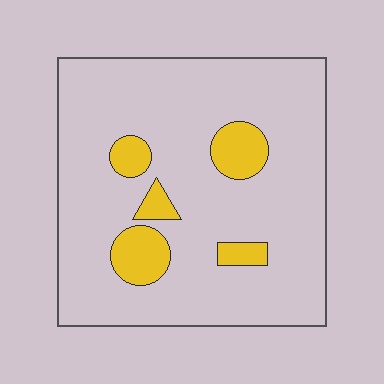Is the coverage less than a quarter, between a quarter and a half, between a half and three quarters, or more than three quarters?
Less than a quarter.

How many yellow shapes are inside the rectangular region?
5.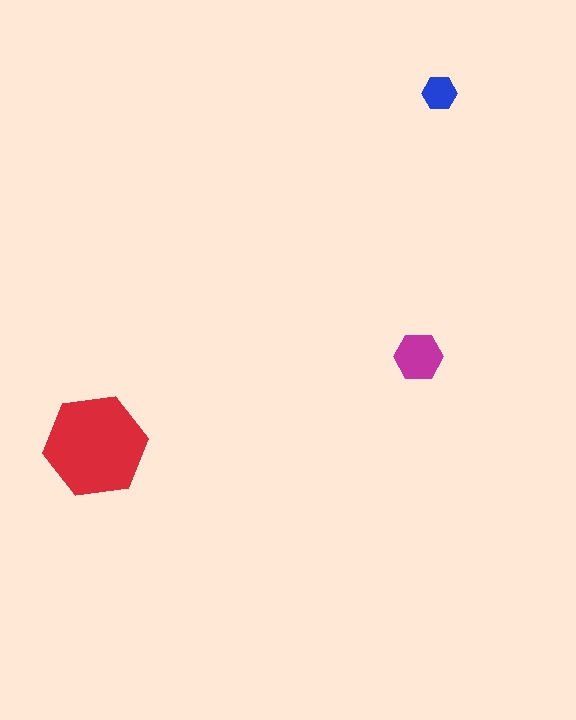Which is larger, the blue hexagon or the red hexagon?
The red one.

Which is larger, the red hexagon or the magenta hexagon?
The red one.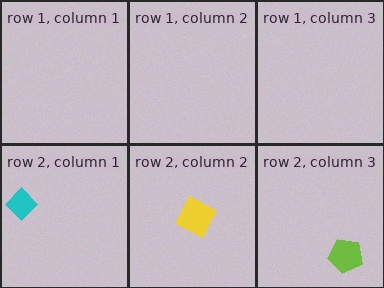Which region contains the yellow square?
The row 2, column 2 region.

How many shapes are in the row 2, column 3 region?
1.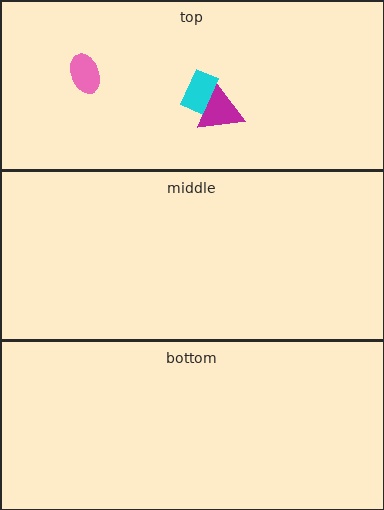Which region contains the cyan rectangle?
The top region.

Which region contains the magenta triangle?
The top region.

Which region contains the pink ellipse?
The top region.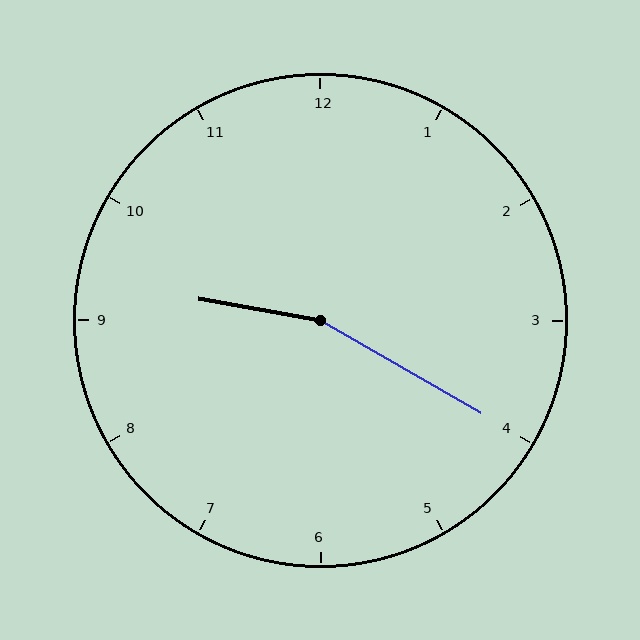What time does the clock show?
9:20.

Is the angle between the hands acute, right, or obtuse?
It is obtuse.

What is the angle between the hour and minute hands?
Approximately 160 degrees.